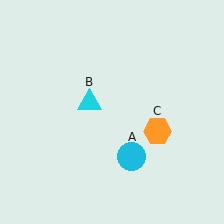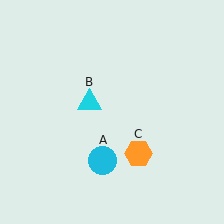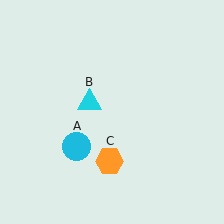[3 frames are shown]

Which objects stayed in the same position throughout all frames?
Cyan triangle (object B) remained stationary.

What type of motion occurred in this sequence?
The cyan circle (object A), orange hexagon (object C) rotated clockwise around the center of the scene.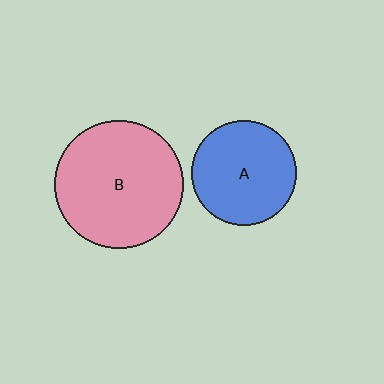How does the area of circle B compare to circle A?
Approximately 1.5 times.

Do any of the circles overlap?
No, none of the circles overlap.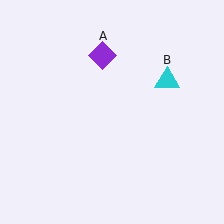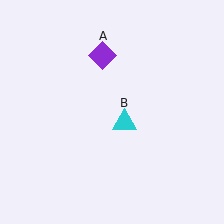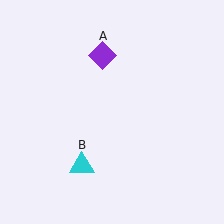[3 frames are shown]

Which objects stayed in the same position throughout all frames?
Purple diamond (object A) remained stationary.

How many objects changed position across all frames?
1 object changed position: cyan triangle (object B).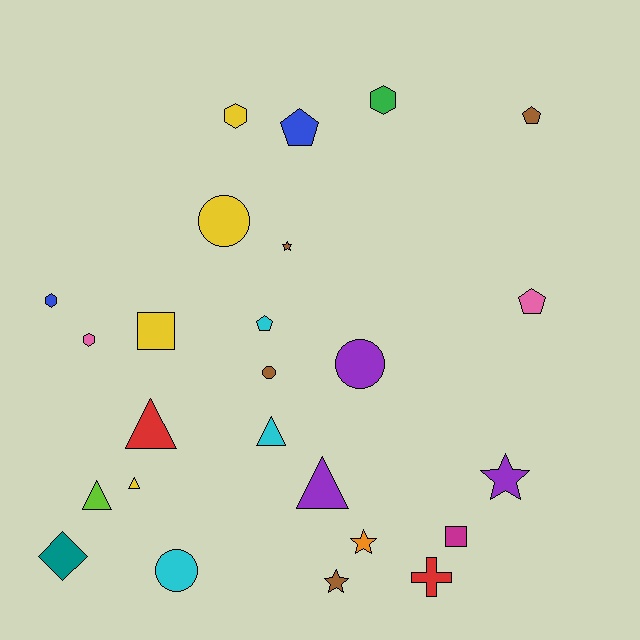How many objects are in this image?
There are 25 objects.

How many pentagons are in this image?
There are 4 pentagons.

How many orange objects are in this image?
There is 1 orange object.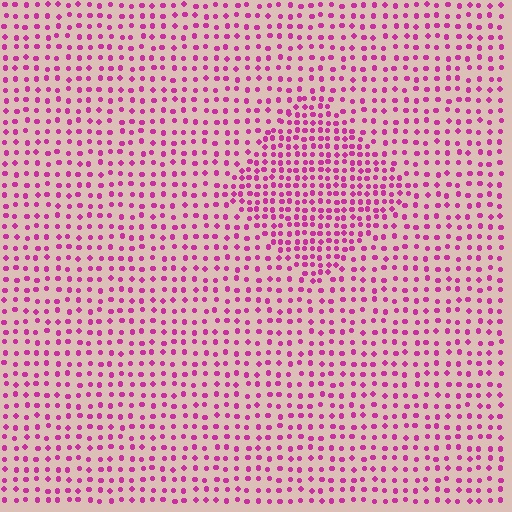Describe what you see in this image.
The image contains small magenta elements arranged at two different densities. A diamond-shaped region is visible where the elements are more densely packed than the surrounding area.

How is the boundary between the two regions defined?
The boundary is defined by a change in element density (approximately 1.8x ratio). All elements are the same color, size, and shape.